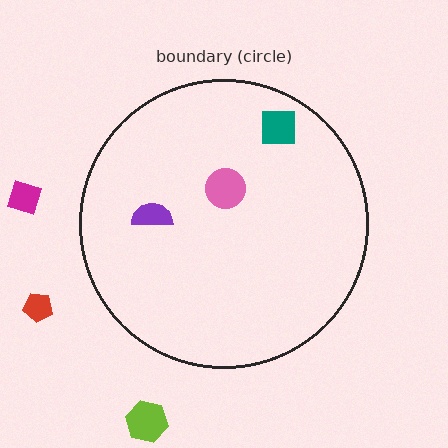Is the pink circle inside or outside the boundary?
Inside.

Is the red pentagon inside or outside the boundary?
Outside.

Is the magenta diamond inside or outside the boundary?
Outside.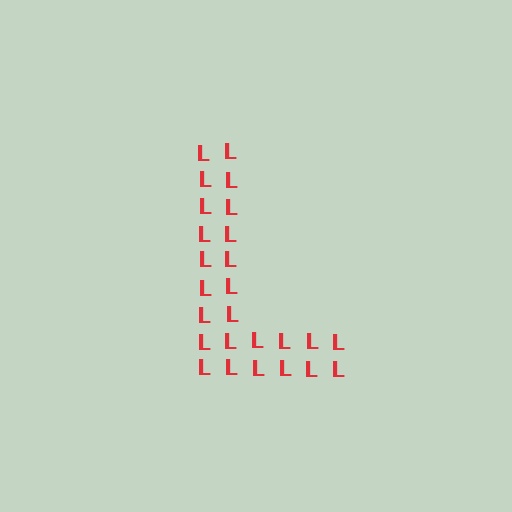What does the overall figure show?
The overall figure shows the letter L.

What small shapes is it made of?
It is made of small letter L's.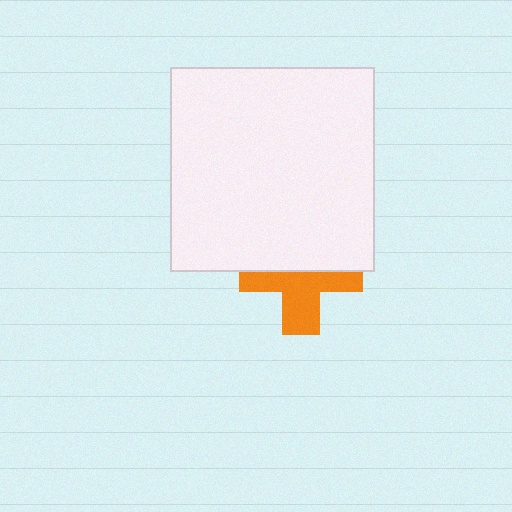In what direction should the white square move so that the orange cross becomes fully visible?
The white square should move up. That is the shortest direction to clear the overlap and leave the orange cross fully visible.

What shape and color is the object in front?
The object in front is a white square.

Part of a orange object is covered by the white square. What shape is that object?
It is a cross.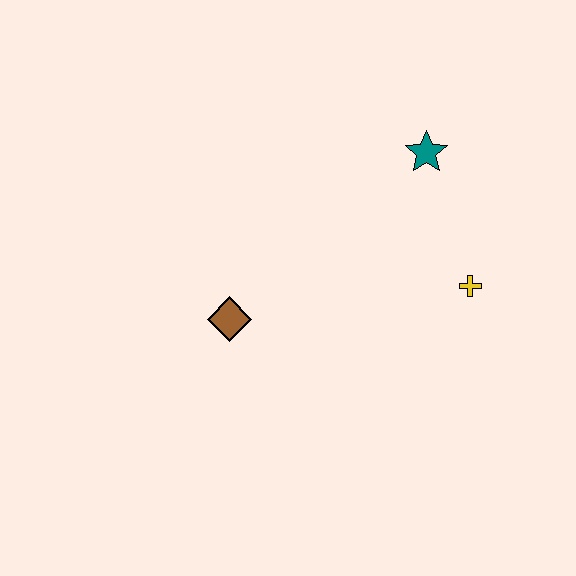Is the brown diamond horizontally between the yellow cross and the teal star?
No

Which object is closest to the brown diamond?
The yellow cross is closest to the brown diamond.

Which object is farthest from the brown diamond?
The teal star is farthest from the brown diamond.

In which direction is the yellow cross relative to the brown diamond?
The yellow cross is to the right of the brown diamond.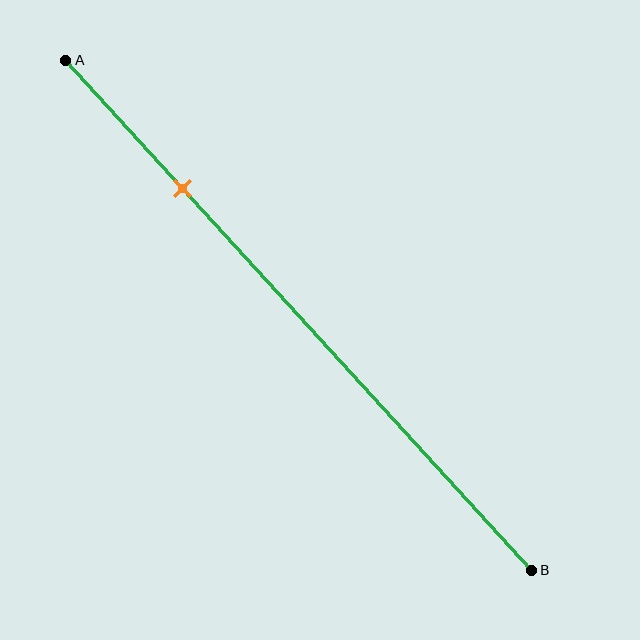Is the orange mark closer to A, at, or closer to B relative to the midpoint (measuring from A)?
The orange mark is closer to point A than the midpoint of segment AB.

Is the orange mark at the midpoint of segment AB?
No, the mark is at about 25% from A, not at the 50% midpoint.